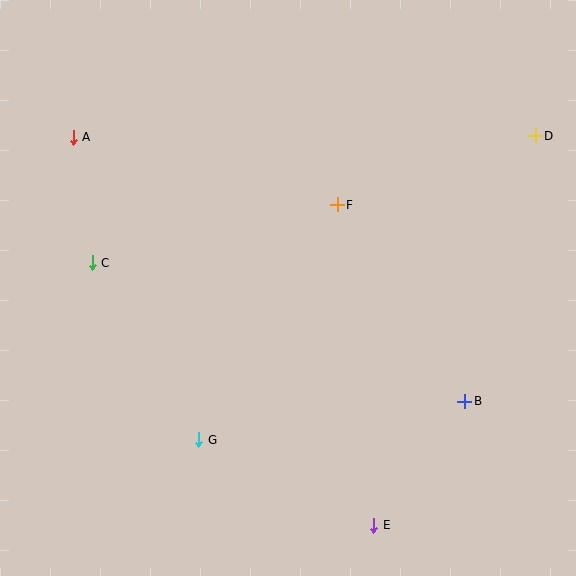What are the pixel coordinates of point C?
Point C is at (92, 263).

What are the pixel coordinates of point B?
Point B is at (465, 401).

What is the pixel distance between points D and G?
The distance between D and G is 453 pixels.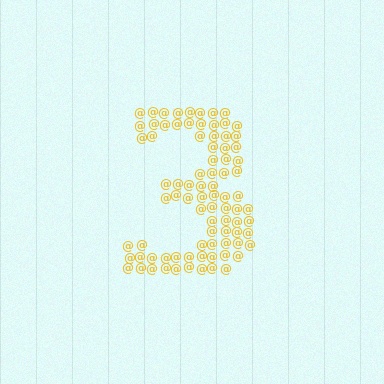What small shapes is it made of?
It is made of small at signs.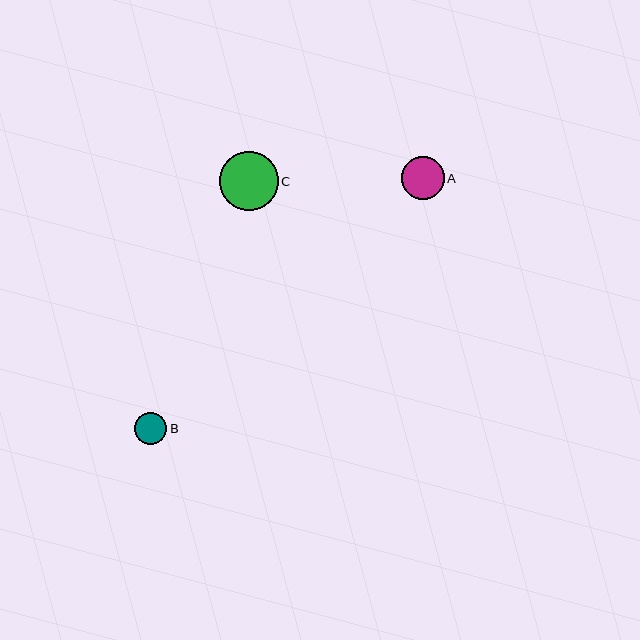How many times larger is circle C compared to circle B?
Circle C is approximately 1.8 times the size of circle B.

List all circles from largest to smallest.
From largest to smallest: C, A, B.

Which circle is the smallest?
Circle B is the smallest with a size of approximately 32 pixels.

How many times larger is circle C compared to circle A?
Circle C is approximately 1.4 times the size of circle A.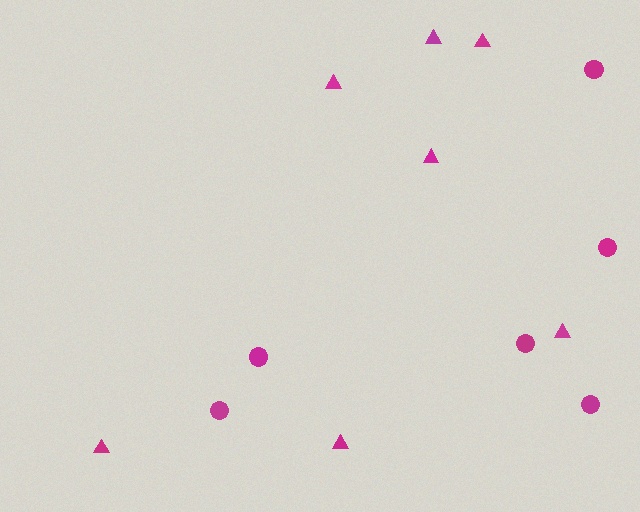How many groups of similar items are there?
There are 2 groups: one group of circles (6) and one group of triangles (7).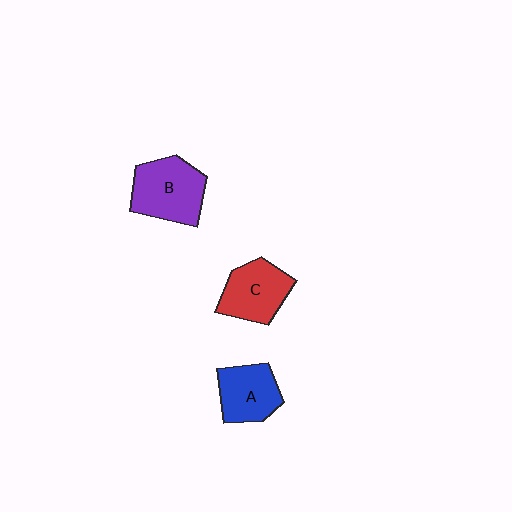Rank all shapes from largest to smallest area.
From largest to smallest: B (purple), C (red), A (blue).